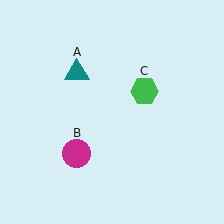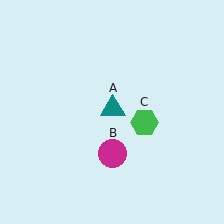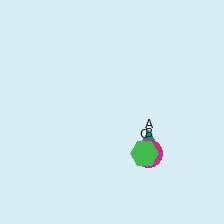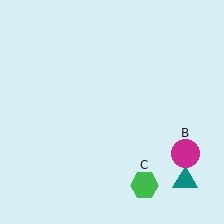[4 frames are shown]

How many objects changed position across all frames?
3 objects changed position: teal triangle (object A), magenta circle (object B), green hexagon (object C).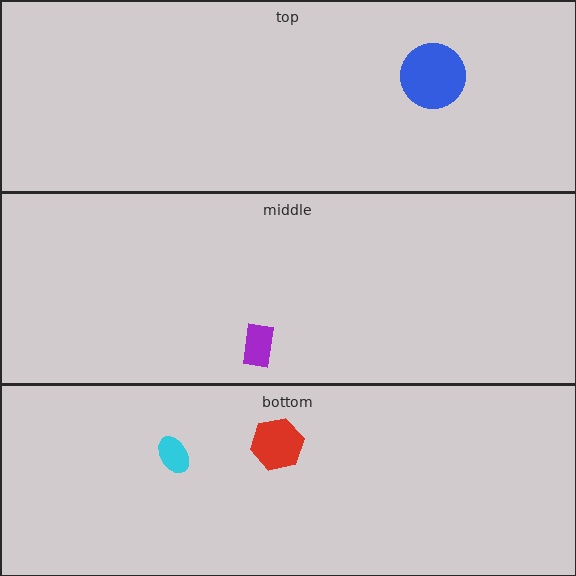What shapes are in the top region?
The blue circle.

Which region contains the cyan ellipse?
The bottom region.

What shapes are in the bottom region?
The cyan ellipse, the red hexagon.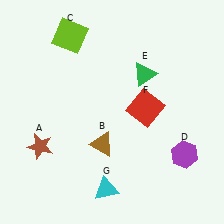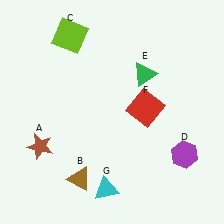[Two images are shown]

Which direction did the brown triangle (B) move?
The brown triangle (B) moved down.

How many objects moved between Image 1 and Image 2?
1 object moved between the two images.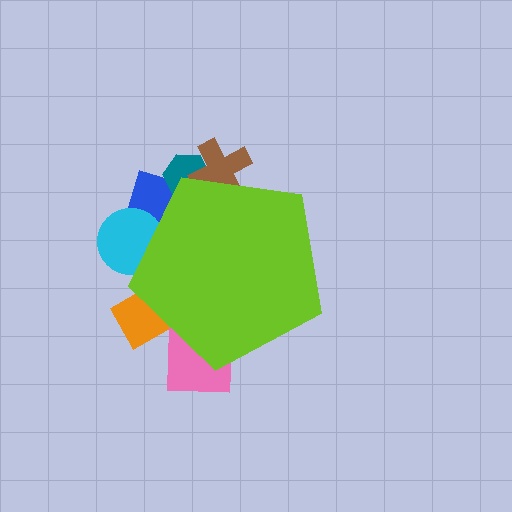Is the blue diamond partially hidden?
Yes, the blue diamond is partially hidden behind the lime pentagon.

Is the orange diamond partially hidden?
Yes, the orange diamond is partially hidden behind the lime pentagon.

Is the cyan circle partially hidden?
Yes, the cyan circle is partially hidden behind the lime pentagon.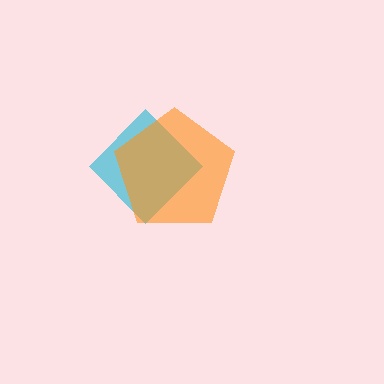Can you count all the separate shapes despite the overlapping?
Yes, there are 2 separate shapes.